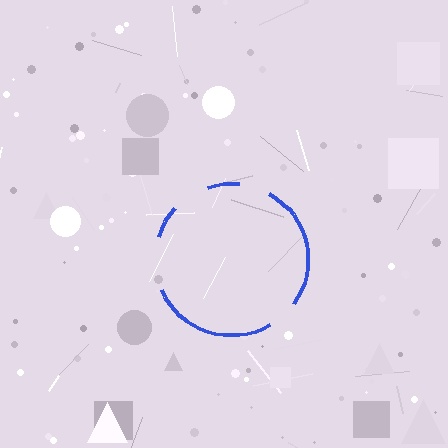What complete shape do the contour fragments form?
The contour fragments form a circle.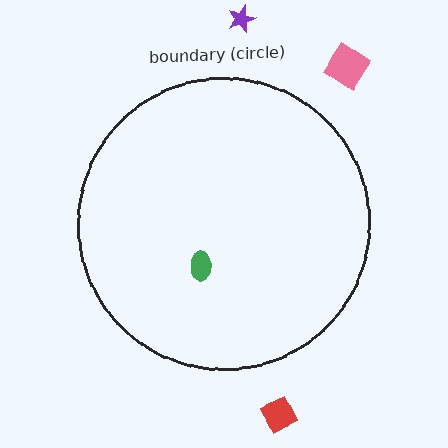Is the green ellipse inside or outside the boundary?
Inside.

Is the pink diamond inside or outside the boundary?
Outside.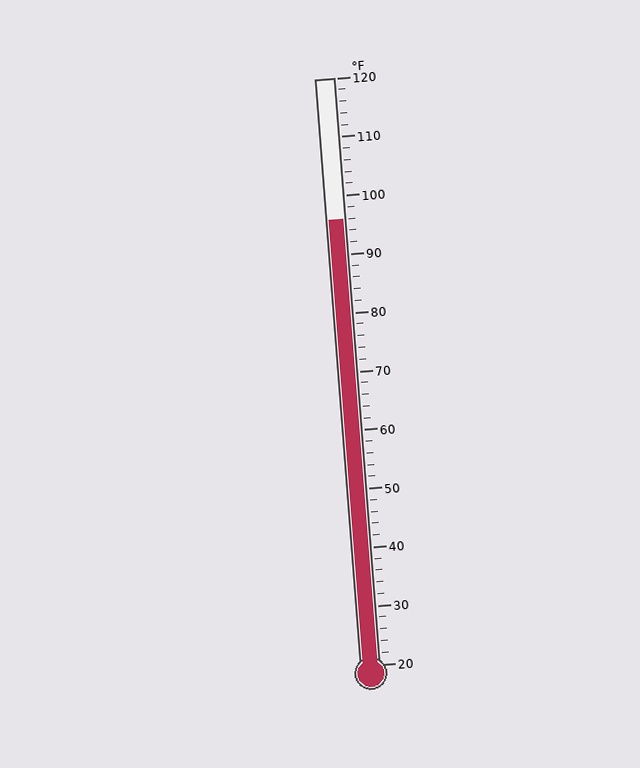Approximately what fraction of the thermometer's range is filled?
The thermometer is filled to approximately 75% of its range.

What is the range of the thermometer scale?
The thermometer scale ranges from 20°F to 120°F.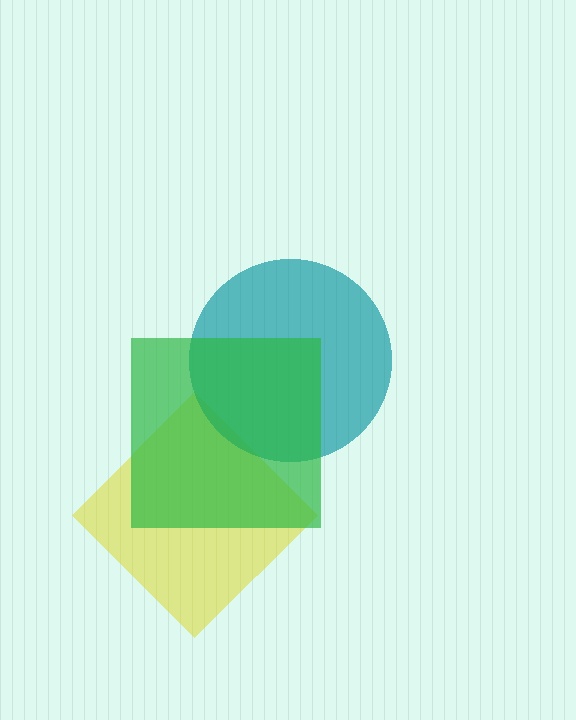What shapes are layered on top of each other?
The layered shapes are: a yellow diamond, a teal circle, a green square.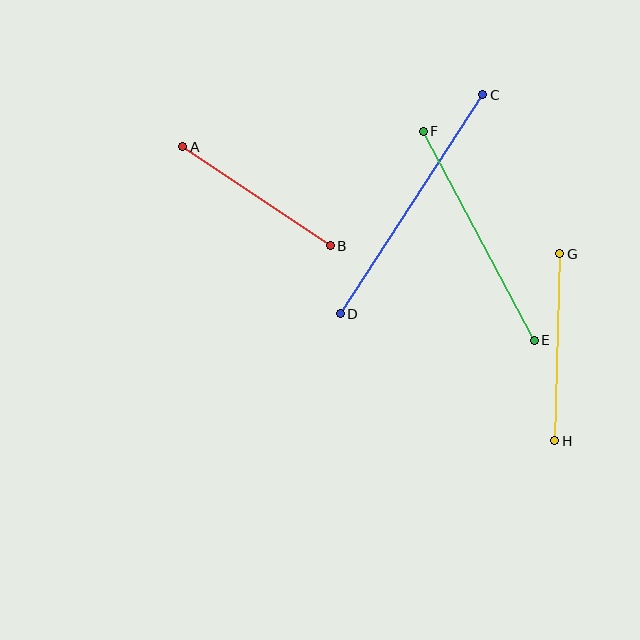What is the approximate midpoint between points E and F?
The midpoint is at approximately (479, 236) pixels.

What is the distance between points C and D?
The distance is approximately 261 pixels.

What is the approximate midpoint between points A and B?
The midpoint is at approximately (256, 196) pixels.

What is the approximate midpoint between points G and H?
The midpoint is at approximately (557, 347) pixels.